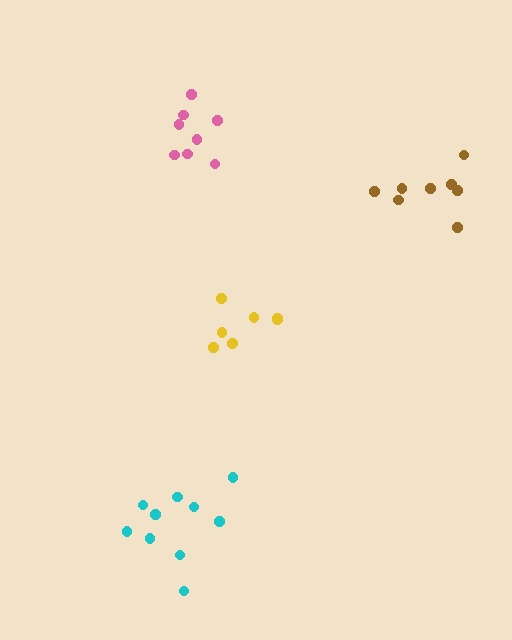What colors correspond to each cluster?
The clusters are colored: yellow, cyan, pink, brown.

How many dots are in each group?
Group 1: 7 dots, Group 2: 10 dots, Group 3: 8 dots, Group 4: 8 dots (33 total).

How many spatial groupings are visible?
There are 4 spatial groupings.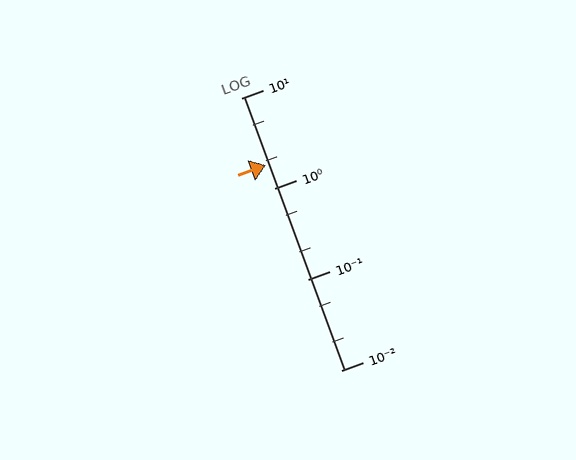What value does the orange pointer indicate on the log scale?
The pointer indicates approximately 1.8.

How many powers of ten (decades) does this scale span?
The scale spans 3 decades, from 0.01 to 10.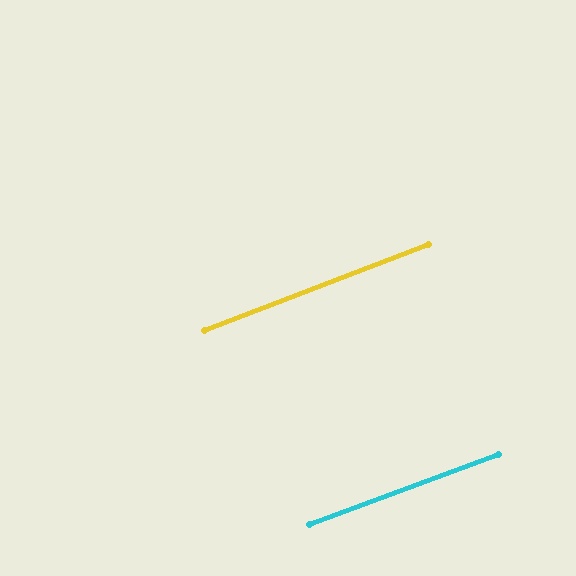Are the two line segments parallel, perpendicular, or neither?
Parallel — their directions differ by only 0.8°.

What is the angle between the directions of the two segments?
Approximately 1 degree.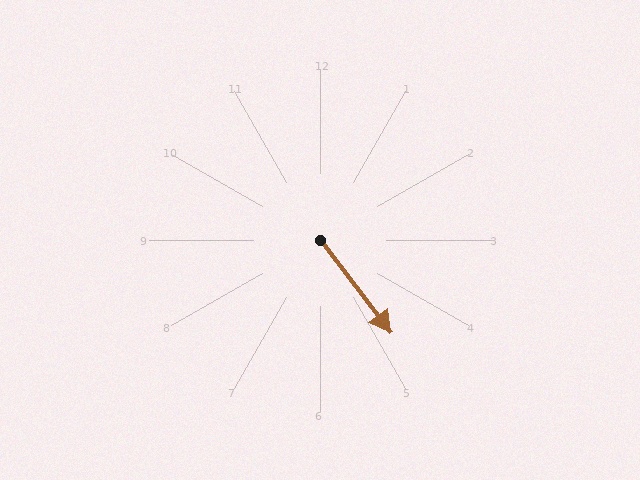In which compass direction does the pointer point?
Southeast.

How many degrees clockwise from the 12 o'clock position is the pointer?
Approximately 143 degrees.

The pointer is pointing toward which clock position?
Roughly 5 o'clock.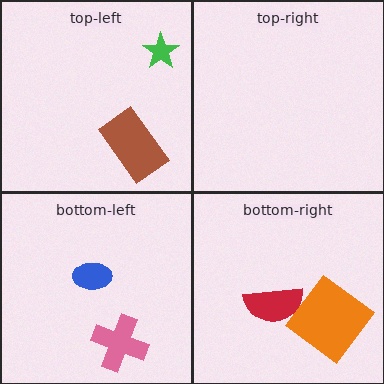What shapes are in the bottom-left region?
The pink cross, the blue ellipse.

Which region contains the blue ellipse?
The bottom-left region.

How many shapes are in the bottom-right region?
2.